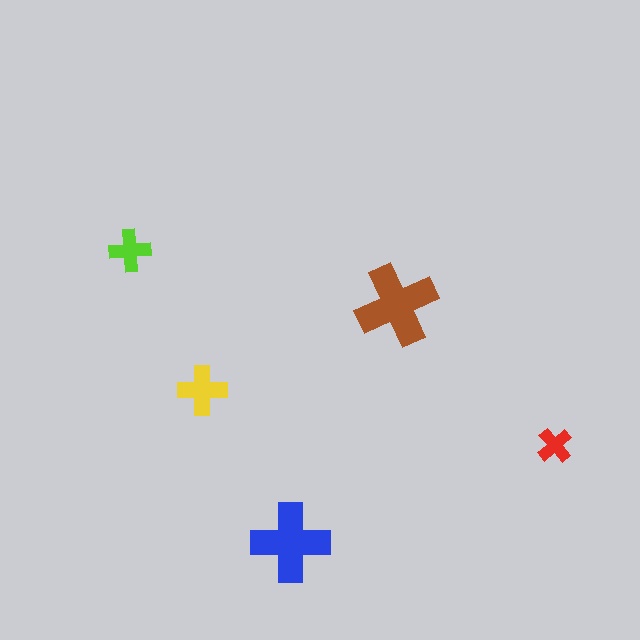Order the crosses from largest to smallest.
the brown one, the blue one, the yellow one, the lime one, the red one.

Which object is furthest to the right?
The red cross is rightmost.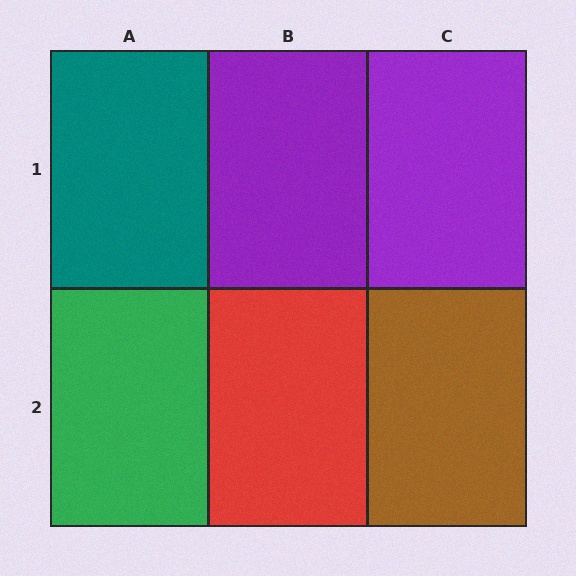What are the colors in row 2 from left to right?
Green, red, brown.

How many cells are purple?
2 cells are purple.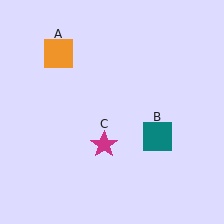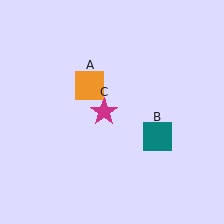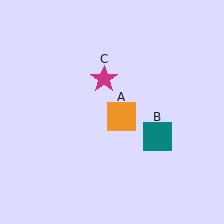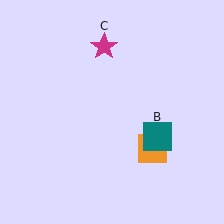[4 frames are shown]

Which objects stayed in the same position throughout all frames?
Teal square (object B) remained stationary.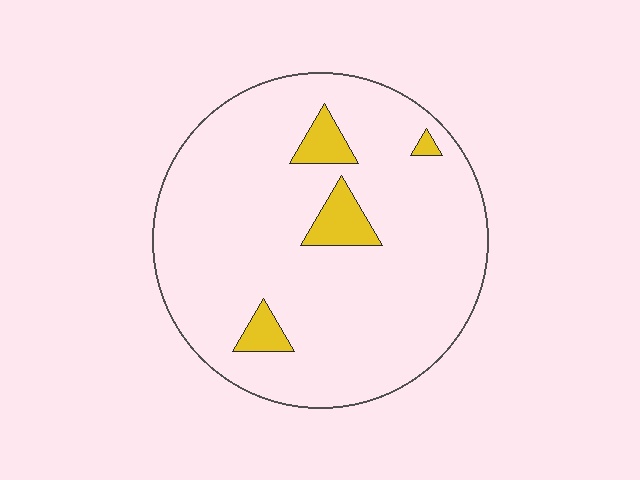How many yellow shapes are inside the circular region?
4.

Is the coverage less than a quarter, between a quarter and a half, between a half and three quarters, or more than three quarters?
Less than a quarter.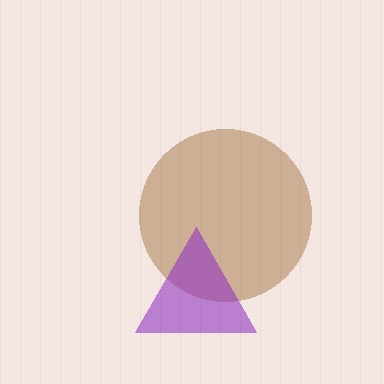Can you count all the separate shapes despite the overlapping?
Yes, there are 2 separate shapes.